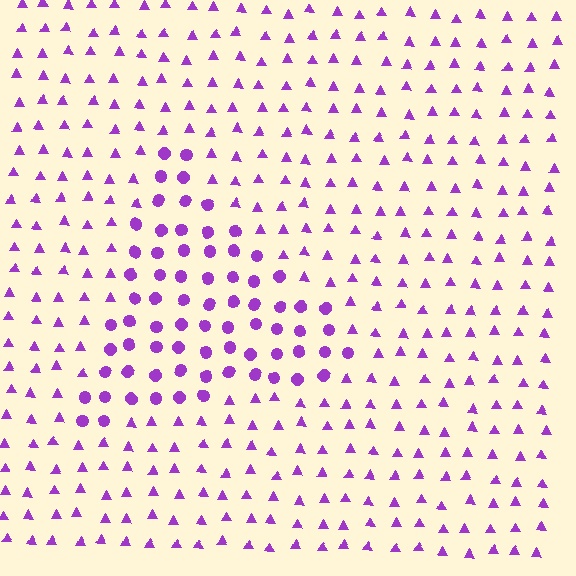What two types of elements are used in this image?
The image uses circles inside the triangle region and triangles outside it.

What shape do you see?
I see a triangle.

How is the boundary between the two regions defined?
The boundary is defined by a change in element shape: circles inside vs. triangles outside. All elements share the same color and spacing.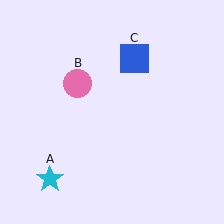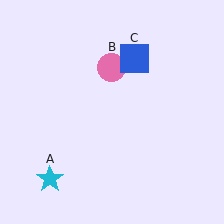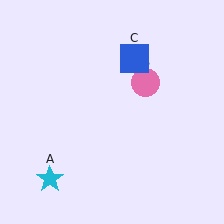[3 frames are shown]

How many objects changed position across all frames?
1 object changed position: pink circle (object B).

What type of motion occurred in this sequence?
The pink circle (object B) rotated clockwise around the center of the scene.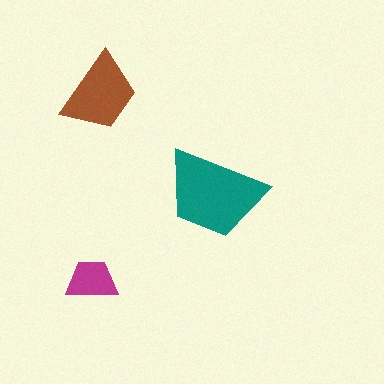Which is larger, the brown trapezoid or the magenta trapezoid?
The brown one.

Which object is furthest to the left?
The magenta trapezoid is leftmost.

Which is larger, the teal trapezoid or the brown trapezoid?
The teal one.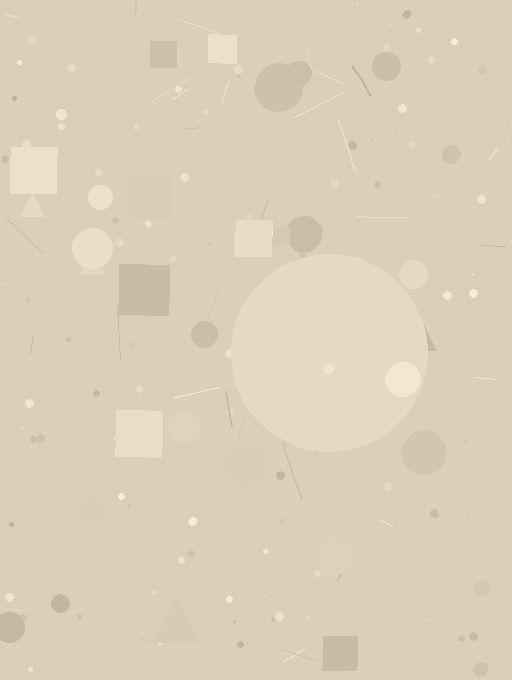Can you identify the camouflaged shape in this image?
The camouflaged shape is a circle.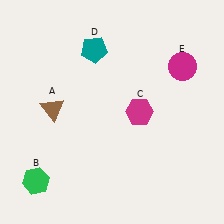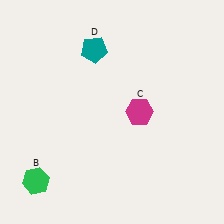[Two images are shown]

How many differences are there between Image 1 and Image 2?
There are 2 differences between the two images.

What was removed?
The magenta circle (E), the brown triangle (A) were removed in Image 2.